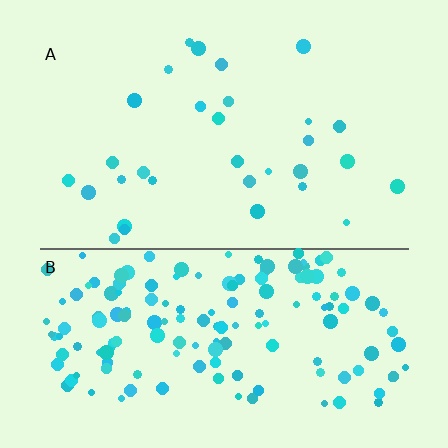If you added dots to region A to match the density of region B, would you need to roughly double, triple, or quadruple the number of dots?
Approximately quadruple.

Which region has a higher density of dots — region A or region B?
B (the bottom).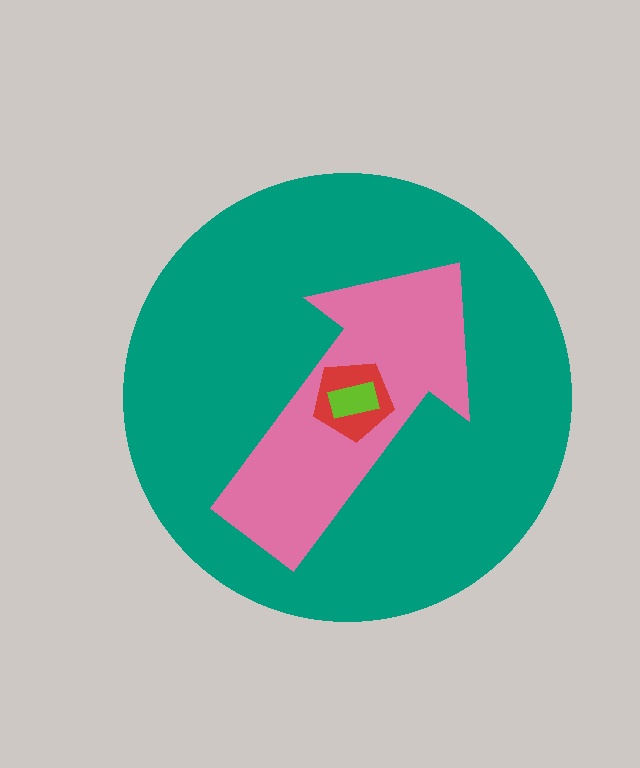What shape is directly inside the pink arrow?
The red pentagon.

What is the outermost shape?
The teal circle.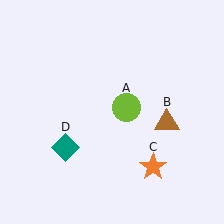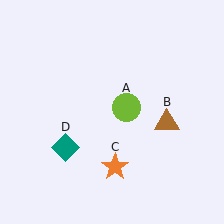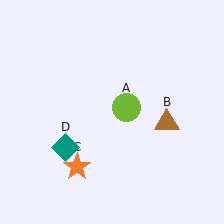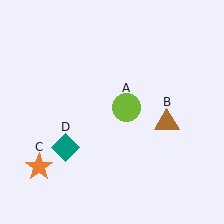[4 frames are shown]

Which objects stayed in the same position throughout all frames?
Lime circle (object A) and brown triangle (object B) and teal diamond (object D) remained stationary.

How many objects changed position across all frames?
1 object changed position: orange star (object C).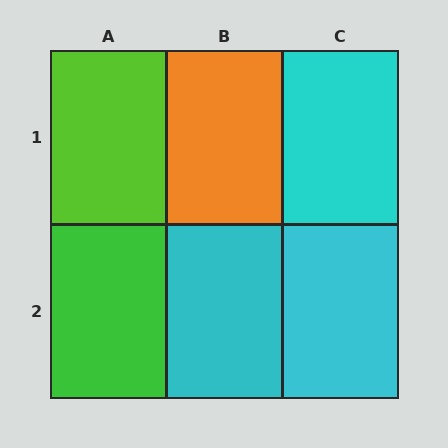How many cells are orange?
1 cell is orange.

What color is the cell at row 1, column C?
Cyan.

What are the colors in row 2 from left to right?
Green, cyan, cyan.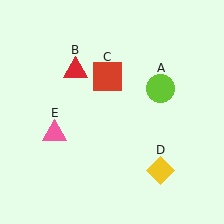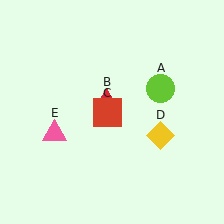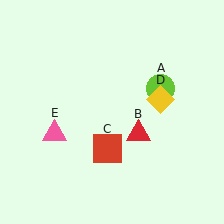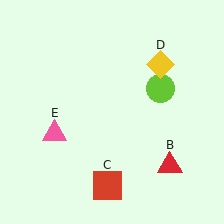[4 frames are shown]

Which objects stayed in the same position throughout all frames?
Lime circle (object A) and pink triangle (object E) remained stationary.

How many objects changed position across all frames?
3 objects changed position: red triangle (object B), red square (object C), yellow diamond (object D).